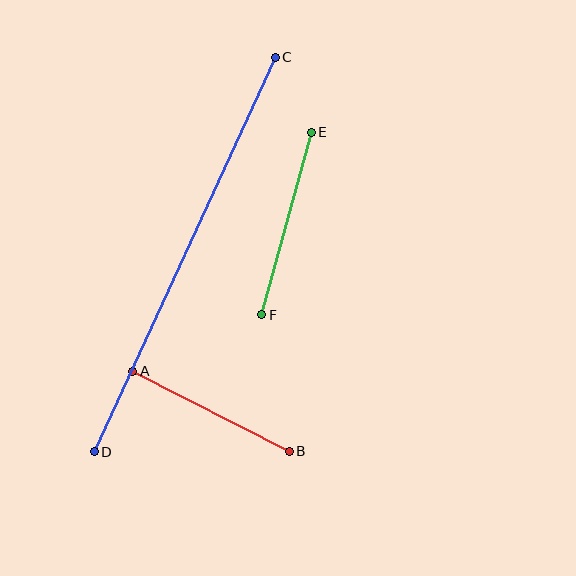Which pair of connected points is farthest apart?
Points C and D are farthest apart.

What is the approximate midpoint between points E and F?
The midpoint is at approximately (286, 223) pixels.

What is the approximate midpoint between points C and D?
The midpoint is at approximately (185, 254) pixels.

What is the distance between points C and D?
The distance is approximately 434 pixels.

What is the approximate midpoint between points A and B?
The midpoint is at approximately (211, 411) pixels.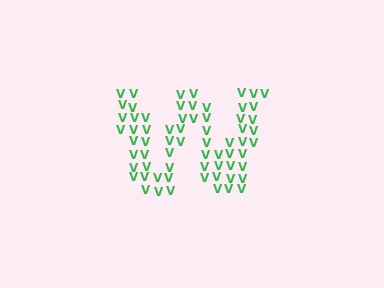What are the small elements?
The small elements are letter V's.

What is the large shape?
The large shape is the letter W.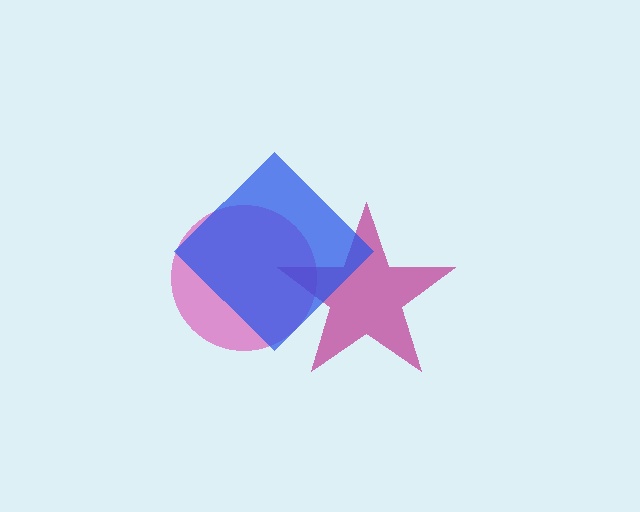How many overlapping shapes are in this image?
There are 3 overlapping shapes in the image.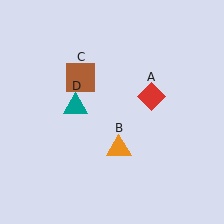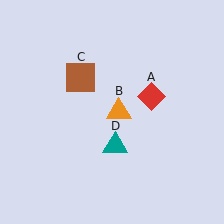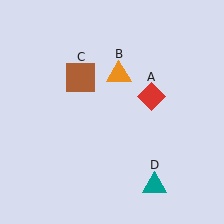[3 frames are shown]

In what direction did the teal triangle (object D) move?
The teal triangle (object D) moved down and to the right.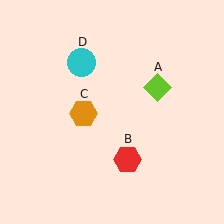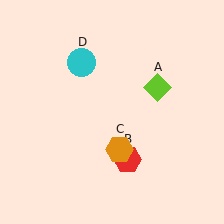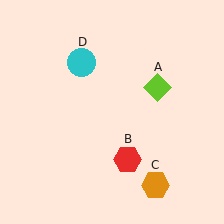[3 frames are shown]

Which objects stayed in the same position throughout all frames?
Lime diamond (object A) and red hexagon (object B) and cyan circle (object D) remained stationary.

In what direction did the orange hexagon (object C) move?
The orange hexagon (object C) moved down and to the right.